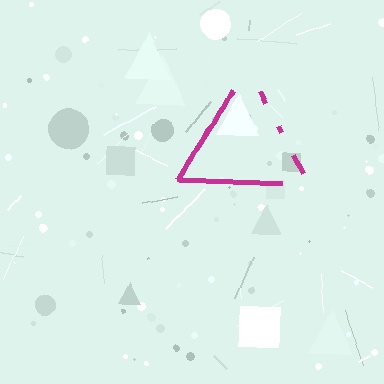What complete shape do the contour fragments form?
The contour fragments form a triangle.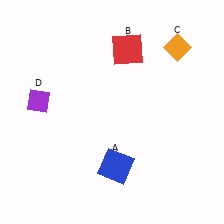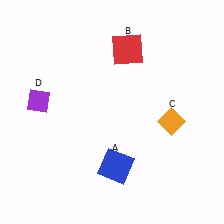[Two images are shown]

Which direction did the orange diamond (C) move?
The orange diamond (C) moved down.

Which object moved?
The orange diamond (C) moved down.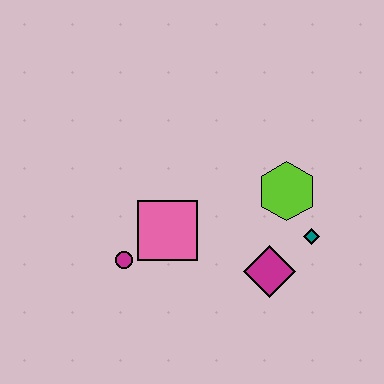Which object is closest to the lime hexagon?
The teal diamond is closest to the lime hexagon.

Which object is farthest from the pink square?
The teal diamond is farthest from the pink square.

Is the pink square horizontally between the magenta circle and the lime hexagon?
Yes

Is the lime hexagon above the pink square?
Yes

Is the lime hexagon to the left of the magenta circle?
No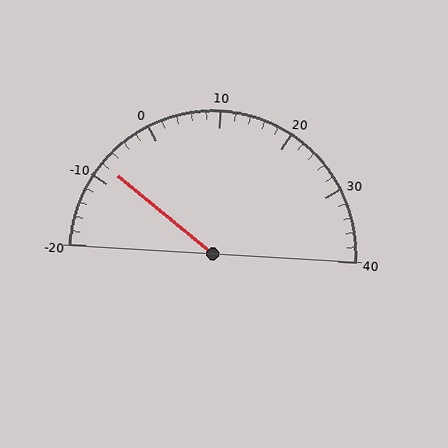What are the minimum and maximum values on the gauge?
The gauge ranges from -20 to 40.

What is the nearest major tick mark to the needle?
The nearest major tick mark is -10.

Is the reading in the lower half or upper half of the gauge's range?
The reading is in the lower half of the range (-20 to 40).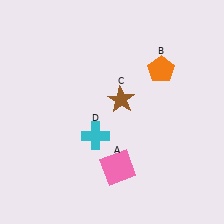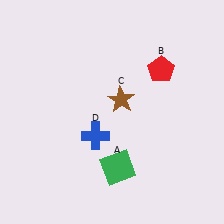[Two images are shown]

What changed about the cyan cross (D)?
In Image 1, D is cyan. In Image 2, it changed to blue.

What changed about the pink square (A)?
In Image 1, A is pink. In Image 2, it changed to green.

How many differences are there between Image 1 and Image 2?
There are 3 differences between the two images.